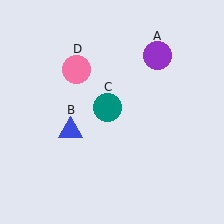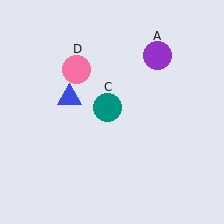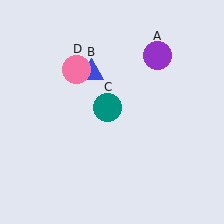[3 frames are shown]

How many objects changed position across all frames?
1 object changed position: blue triangle (object B).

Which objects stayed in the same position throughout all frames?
Purple circle (object A) and teal circle (object C) and pink circle (object D) remained stationary.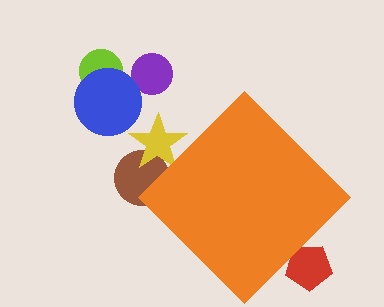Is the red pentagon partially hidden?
Yes, the red pentagon is partially hidden behind the orange diamond.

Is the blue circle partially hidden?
No, the blue circle is fully visible.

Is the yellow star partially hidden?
Yes, the yellow star is partially hidden behind the orange diamond.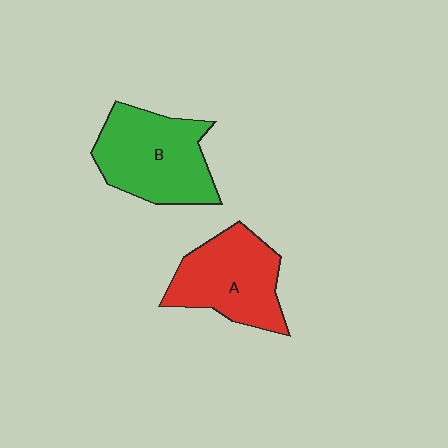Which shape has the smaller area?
Shape A (red).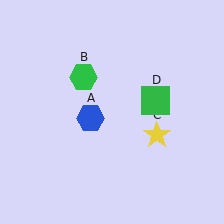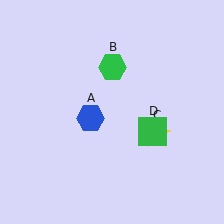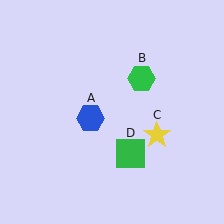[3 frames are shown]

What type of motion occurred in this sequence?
The green hexagon (object B), green square (object D) rotated clockwise around the center of the scene.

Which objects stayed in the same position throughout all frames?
Blue hexagon (object A) and yellow star (object C) remained stationary.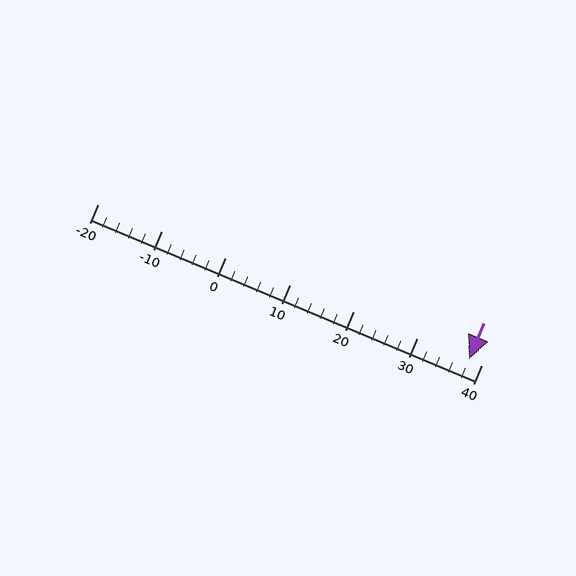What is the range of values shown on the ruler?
The ruler shows values from -20 to 40.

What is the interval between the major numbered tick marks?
The major tick marks are spaced 10 units apart.